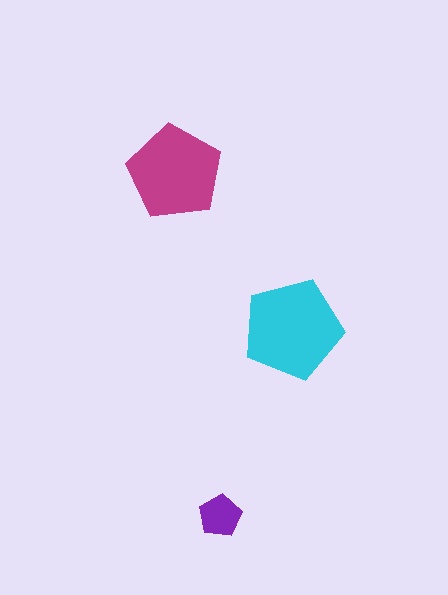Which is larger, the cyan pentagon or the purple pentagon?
The cyan one.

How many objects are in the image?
There are 3 objects in the image.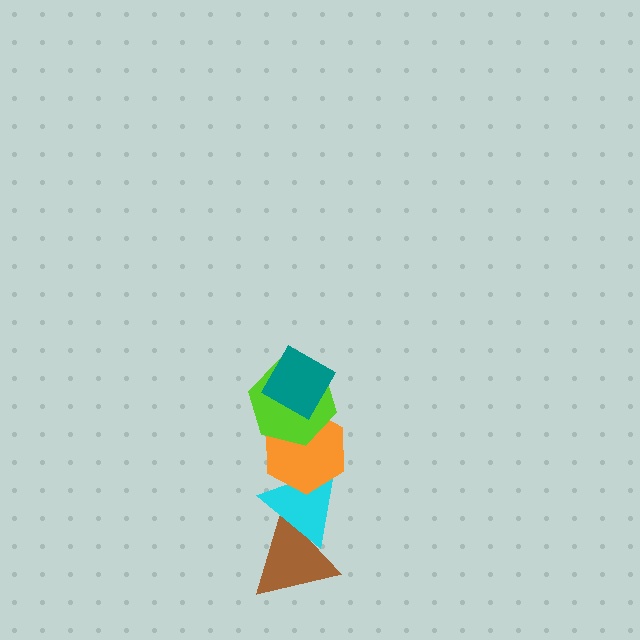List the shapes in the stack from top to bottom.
From top to bottom: the teal diamond, the lime hexagon, the orange hexagon, the cyan triangle, the brown triangle.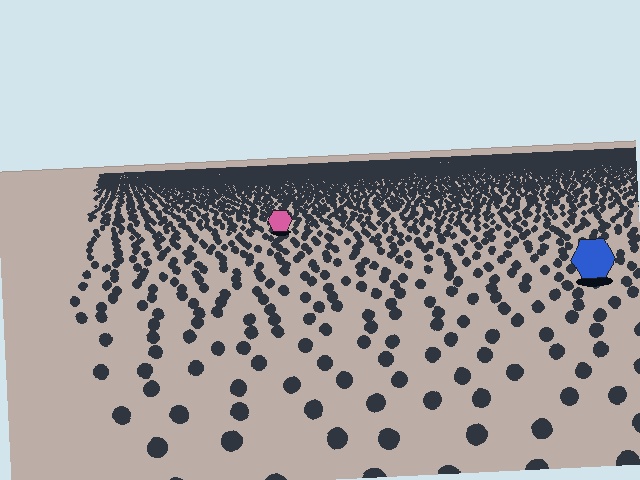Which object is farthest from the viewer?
The pink hexagon is farthest from the viewer. It appears smaller and the ground texture around it is denser.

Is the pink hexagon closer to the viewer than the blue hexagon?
No. The blue hexagon is closer — you can tell from the texture gradient: the ground texture is coarser near it.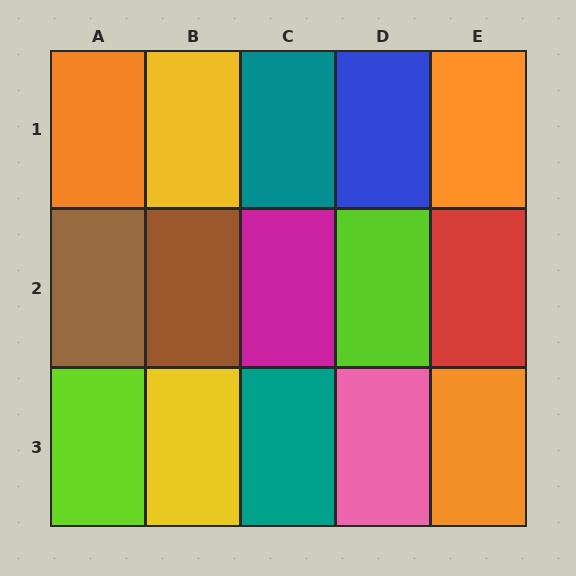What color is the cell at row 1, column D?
Blue.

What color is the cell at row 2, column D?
Lime.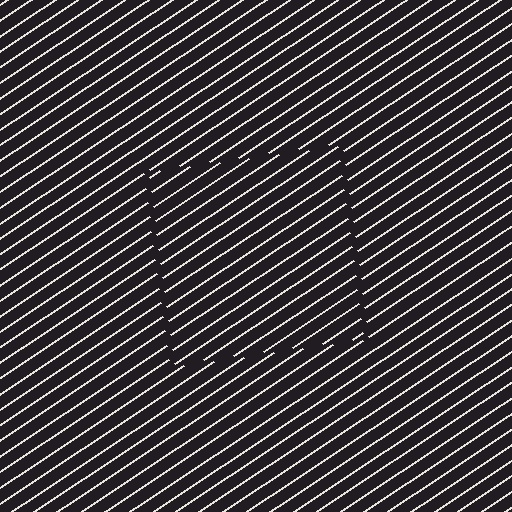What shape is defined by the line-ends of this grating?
An illusory square. The interior of the shape contains the same grating, shifted by half a period — the contour is defined by the phase discontinuity where line-ends from the inner and outer gratings abut.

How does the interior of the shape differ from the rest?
The interior of the shape contains the same grating, shifted by half a period — the contour is defined by the phase discontinuity where line-ends from the inner and outer gratings abut.